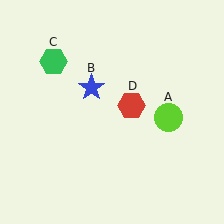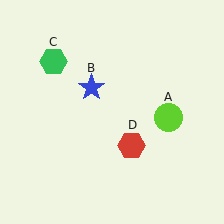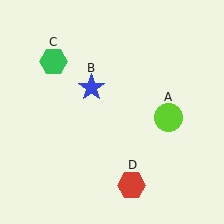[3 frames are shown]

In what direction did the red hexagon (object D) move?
The red hexagon (object D) moved down.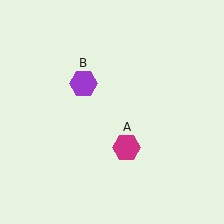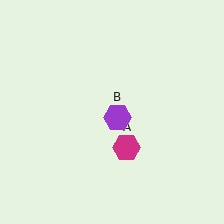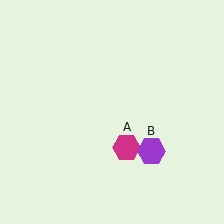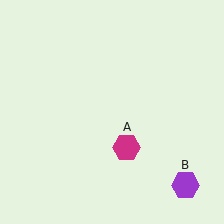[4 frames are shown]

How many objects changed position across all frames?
1 object changed position: purple hexagon (object B).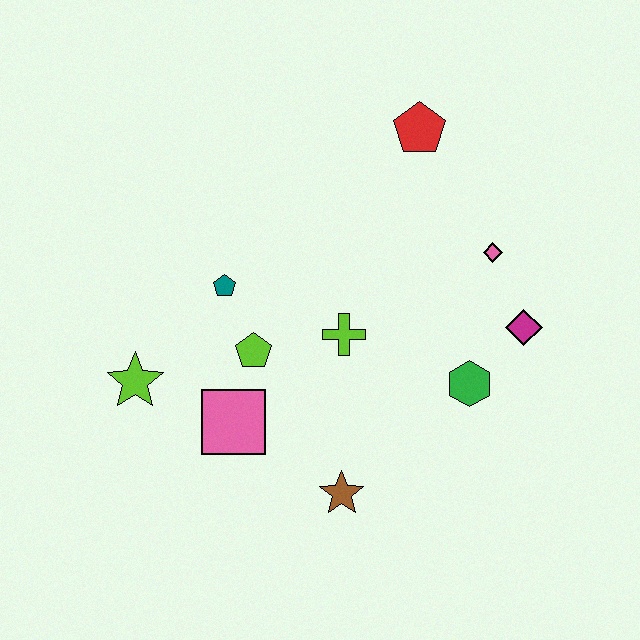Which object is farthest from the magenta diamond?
The lime star is farthest from the magenta diamond.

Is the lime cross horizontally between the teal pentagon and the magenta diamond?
Yes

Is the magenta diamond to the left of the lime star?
No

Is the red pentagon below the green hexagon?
No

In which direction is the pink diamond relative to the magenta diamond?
The pink diamond is above the magenta diamond.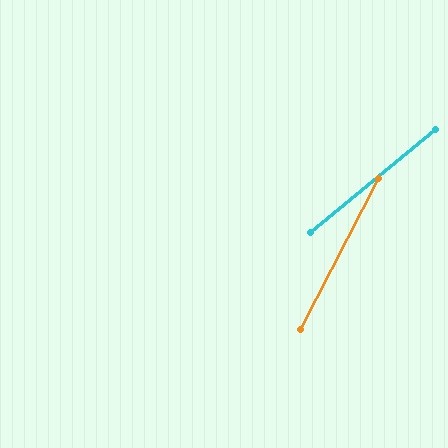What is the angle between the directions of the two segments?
Approximately 23 degrees.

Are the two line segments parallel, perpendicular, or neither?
Neither parallel nor perpendicular — they differ by about 23°.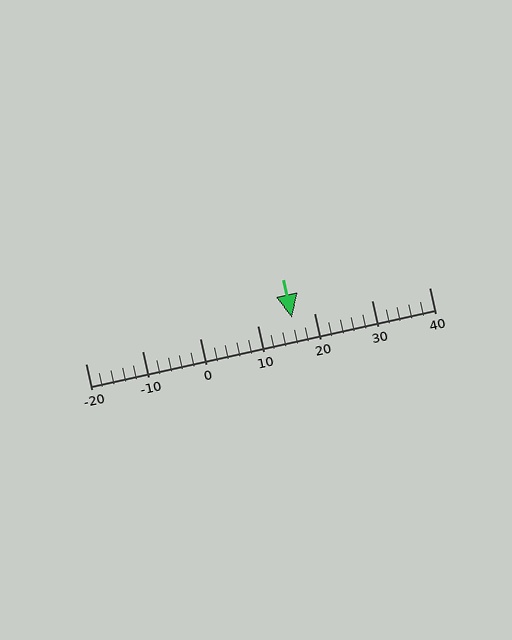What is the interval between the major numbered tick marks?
The major tick marks are spaced 10 units apart.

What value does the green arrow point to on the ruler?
The green arrow points to approximately 16.